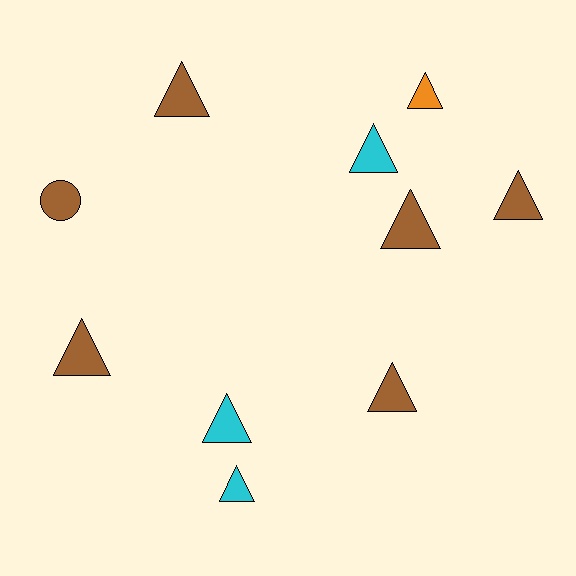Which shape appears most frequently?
Triangle, with 9 objects.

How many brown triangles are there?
There are 5 brown triangles.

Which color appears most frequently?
Brown, with 6 objects.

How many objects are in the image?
There are 10 objects.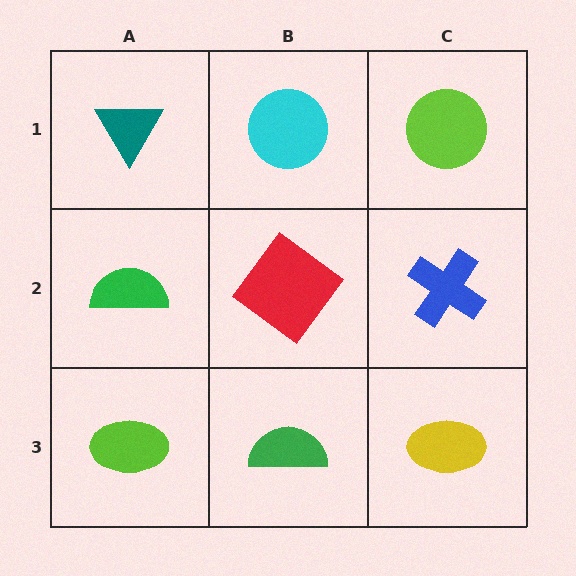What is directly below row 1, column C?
A blue cross.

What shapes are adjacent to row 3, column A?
A green semicircle (row 2, column A), a green semicircle (row 3, column B).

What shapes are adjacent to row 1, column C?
A blue cross (row 2, column C), a cyan circle (row 1, column B).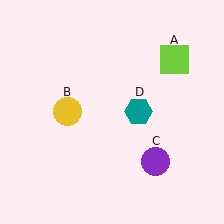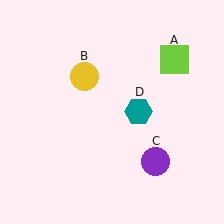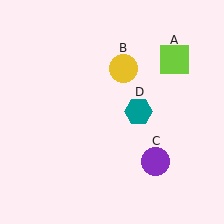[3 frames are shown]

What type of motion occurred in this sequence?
The yellow circle (object B) rotated clockwise around the center of the scene.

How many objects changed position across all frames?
1 object changed position: yellow circle (object B).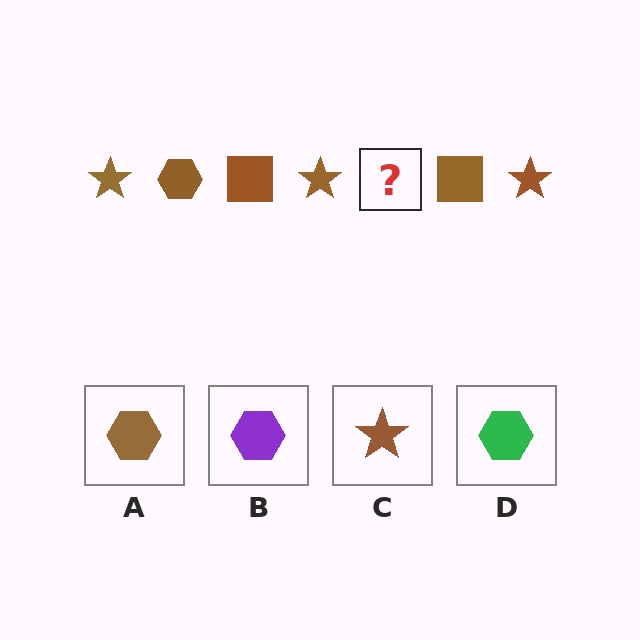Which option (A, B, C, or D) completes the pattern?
A.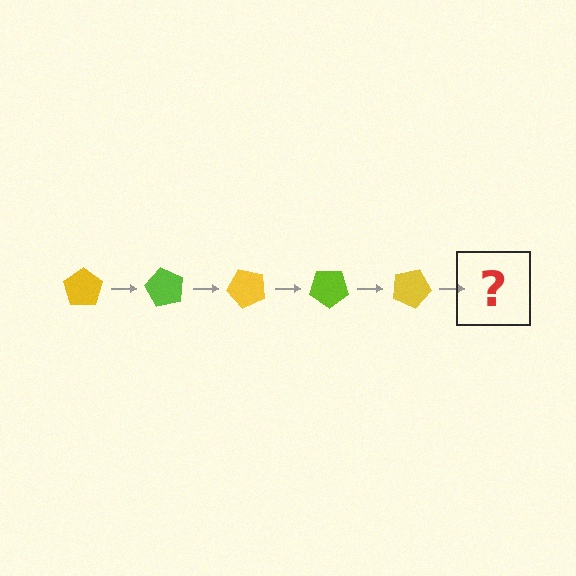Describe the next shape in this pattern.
It should be a lime pentagon, rotated 300 degrees from the start.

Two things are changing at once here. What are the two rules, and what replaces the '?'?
The two rules are that it rotates 60 degrees each step and the color cycles through yellow and lime. The '?' should be a lime pentagon, rotated 300 degrees from the start.